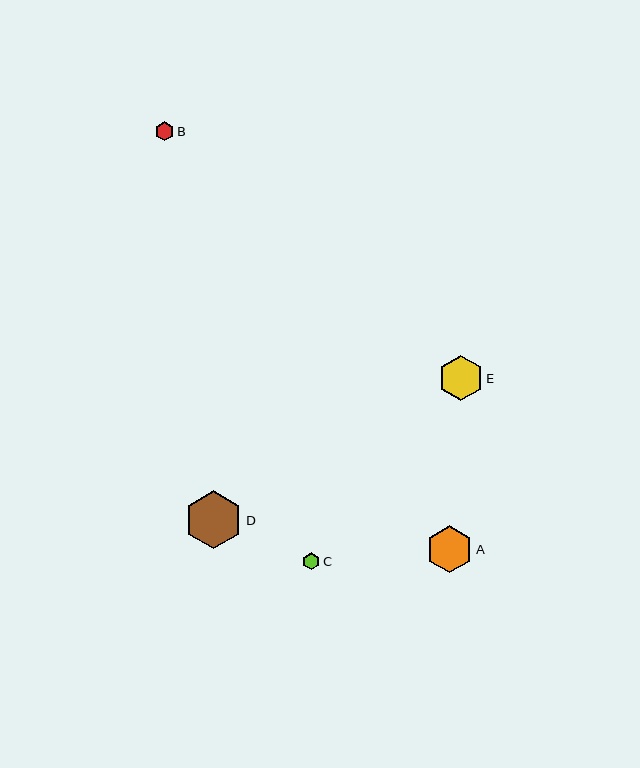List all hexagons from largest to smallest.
From largest to smallest: D, A, E, B, C.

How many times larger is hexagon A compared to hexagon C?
Hexagon A is approximately 2.8 times the size of hexagon C.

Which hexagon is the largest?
Hexagon D is the largest with a size of approximately 58 pixels.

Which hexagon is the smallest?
Hexagon C is the smallest with a size of approximately 17 pixels.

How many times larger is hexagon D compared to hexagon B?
Hexagon D is approximately 3.0 times the size of hexagon B.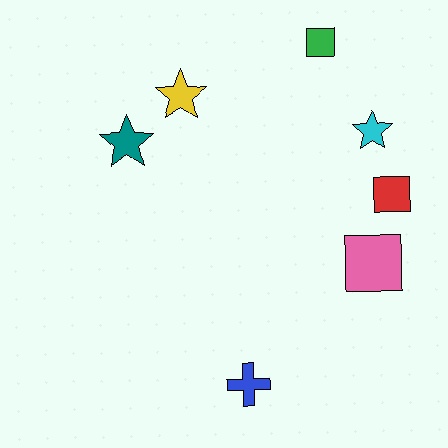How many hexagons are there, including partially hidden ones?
There are no hexagons.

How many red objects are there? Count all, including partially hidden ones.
There is 1 red object.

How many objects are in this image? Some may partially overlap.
There are 7 objects.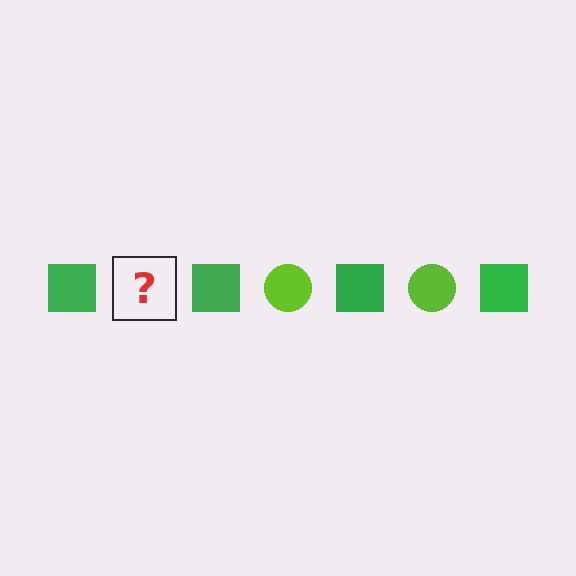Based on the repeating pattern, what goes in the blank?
The blank should be a lime circle.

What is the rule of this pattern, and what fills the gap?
The rule is that the pattern alternates between green square and lime circle. The gap should be filled with a lime circle.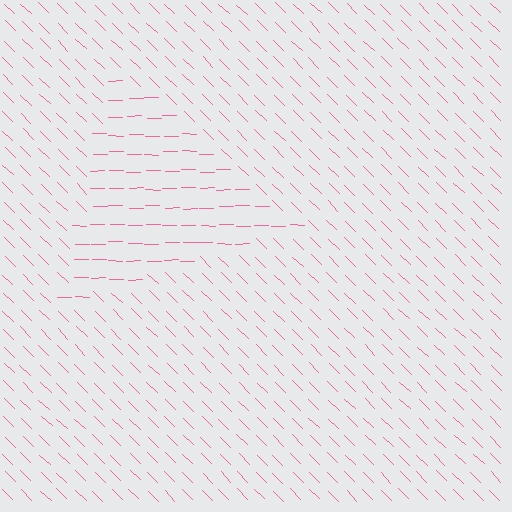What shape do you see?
I see a triangle.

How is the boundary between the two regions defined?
The boundary is defined purely by a change in line orientation (approximately 45 degrees difference). All lines are the same color and thickness.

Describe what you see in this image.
The image is filled with small pink line segments. A triangle region in the image has lines oriented differently from the surrounding lines, creating a visible texture boundary.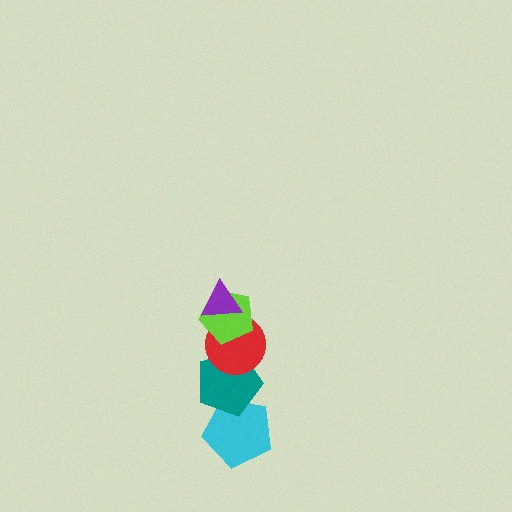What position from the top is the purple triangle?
The purple triangle is 1st from the top.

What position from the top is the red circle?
The red circle is 3rd from the top.